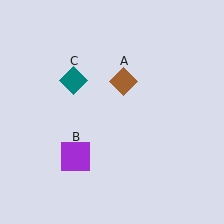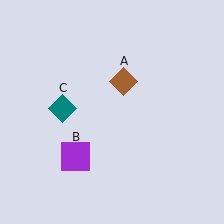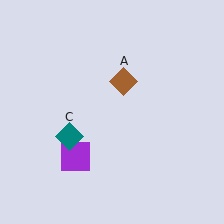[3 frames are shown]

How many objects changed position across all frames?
1 object changed position: teal diamond (object C).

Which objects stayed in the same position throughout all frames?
Brown diamond (object A) and purple square (object B) remained stationary.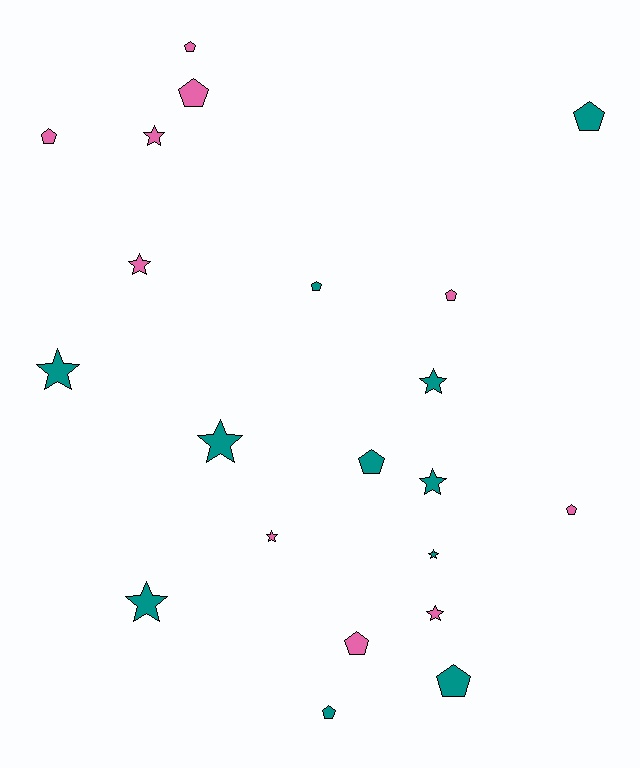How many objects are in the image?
There are 21 objects.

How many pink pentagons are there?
There are 6 pink pentagons.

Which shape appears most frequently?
Pentagon, with 11 objects.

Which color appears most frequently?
Teal, with 11 objects.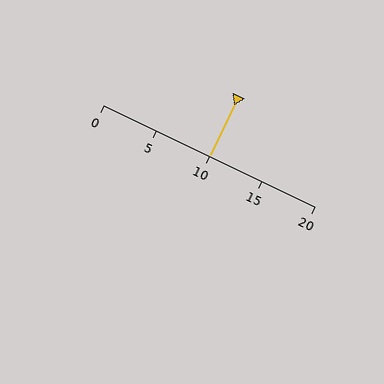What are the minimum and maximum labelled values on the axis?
The axis runs from 0 to 20.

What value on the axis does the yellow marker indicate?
The marker indicates approximately 10.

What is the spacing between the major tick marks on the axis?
The major ticks are spaced 5 apart.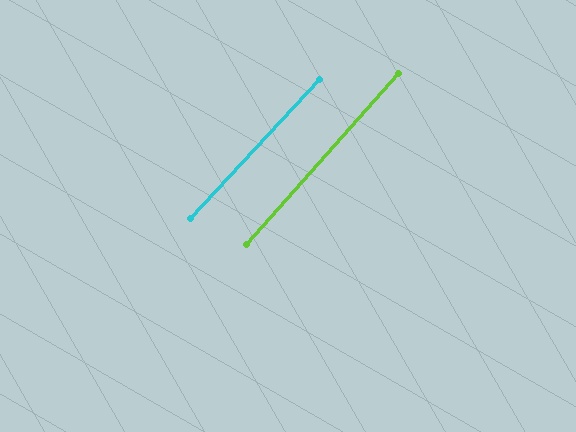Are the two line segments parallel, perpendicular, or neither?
Parallel — their directions differ by only 1.2°.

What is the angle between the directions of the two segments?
Approximately 1 degree.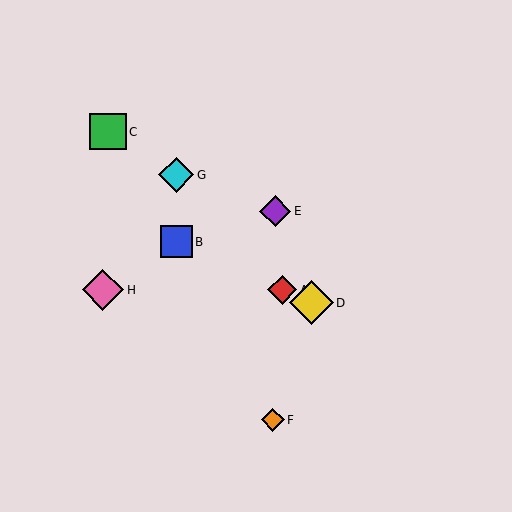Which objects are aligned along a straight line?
Objects A, B, D are aligned along a straight line.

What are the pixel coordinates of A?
Object A is at (282, 290).